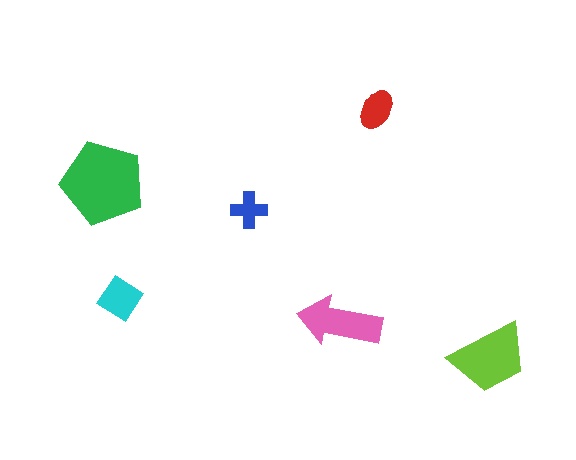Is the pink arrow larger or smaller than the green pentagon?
Smaller.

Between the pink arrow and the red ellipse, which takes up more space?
The pink arrow.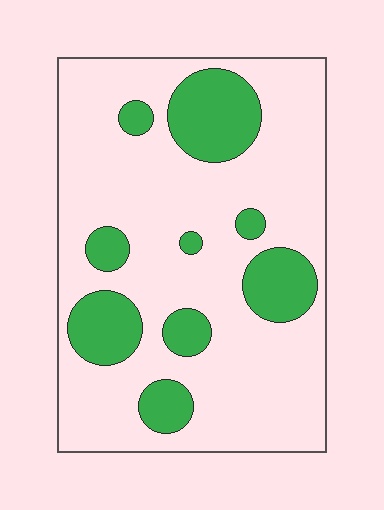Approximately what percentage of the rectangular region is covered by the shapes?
Approximately 25%.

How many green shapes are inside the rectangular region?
9.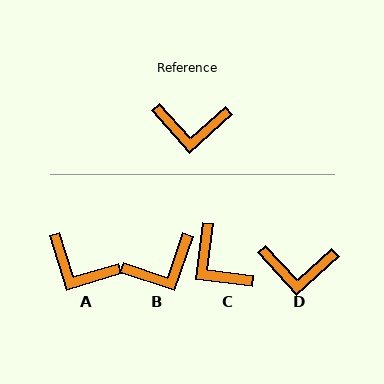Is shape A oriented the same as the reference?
No, it is off by about 25 degrees.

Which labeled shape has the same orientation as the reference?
D.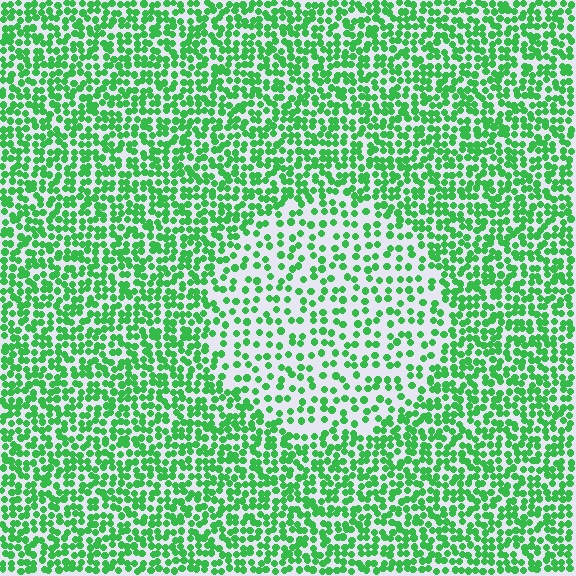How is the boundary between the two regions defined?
The boundary is defined by a change in element density (approximately 2.0x ratio). All elements are the same color, size, and shape.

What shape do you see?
I see a circle.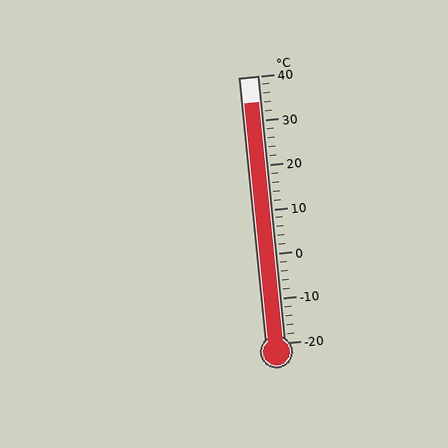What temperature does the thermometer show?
The thermometer shows approximately 34°C.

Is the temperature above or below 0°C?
The temperature is above 0°C.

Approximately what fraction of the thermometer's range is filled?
The thermometer is filled to approximately 90% of its range.